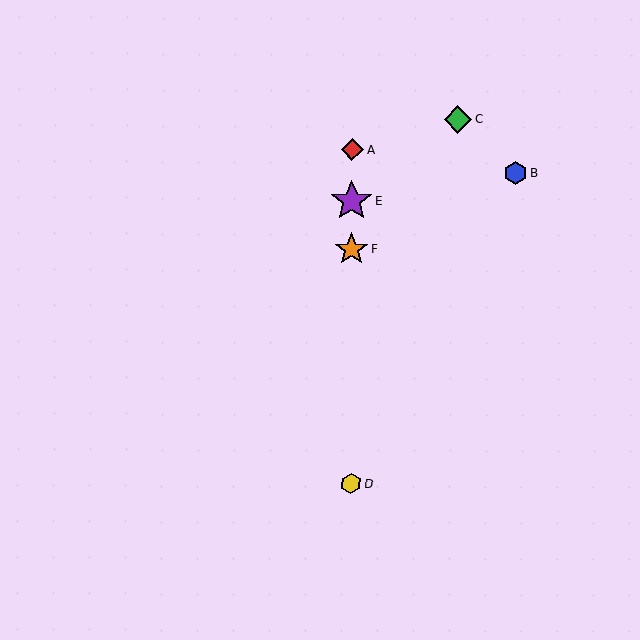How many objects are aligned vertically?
4 objects (A, D, E, F) are aligned vertically.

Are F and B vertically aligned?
No, F is at x≈352 and B is at x≈516.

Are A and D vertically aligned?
Yes, both are at x≈352.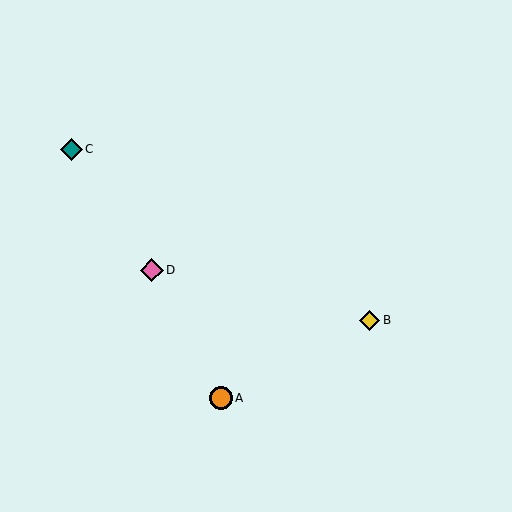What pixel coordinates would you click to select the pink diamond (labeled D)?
Click at (152, 270) to select the pink diamond D.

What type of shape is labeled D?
Shape D is a pink diamond.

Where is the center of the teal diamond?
The center of the teal diamond is at (71, 149).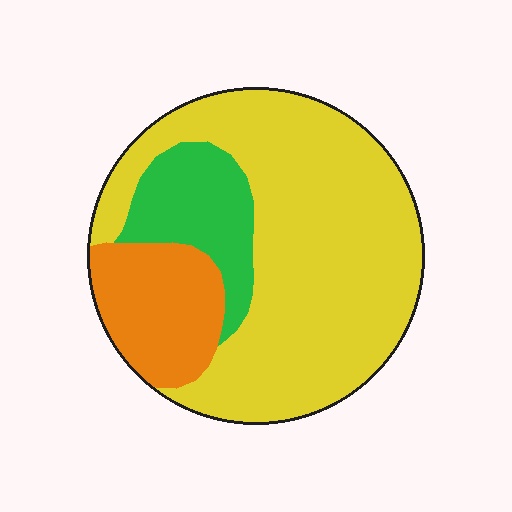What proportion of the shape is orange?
Orange covers 18% of the shape.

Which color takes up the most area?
Yellow, at roughly 65%.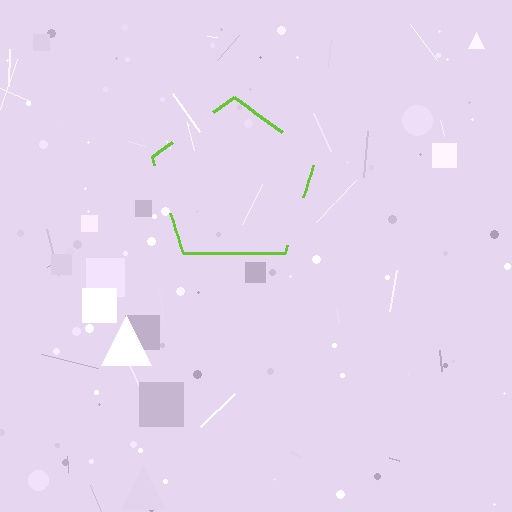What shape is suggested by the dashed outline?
The dashed outline suggests a pentagon.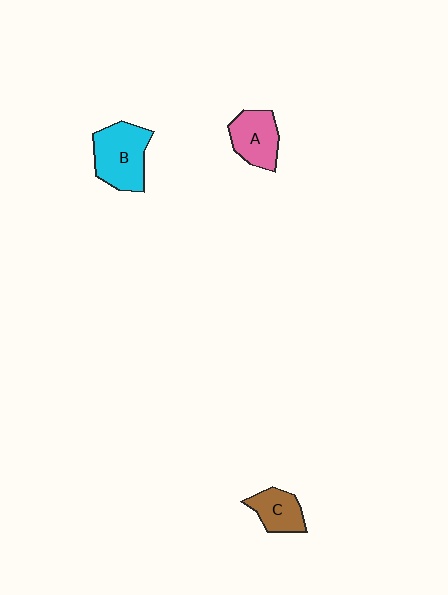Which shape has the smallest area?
Shape C (brown).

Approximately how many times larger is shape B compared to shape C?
Approximately 1.7 times.